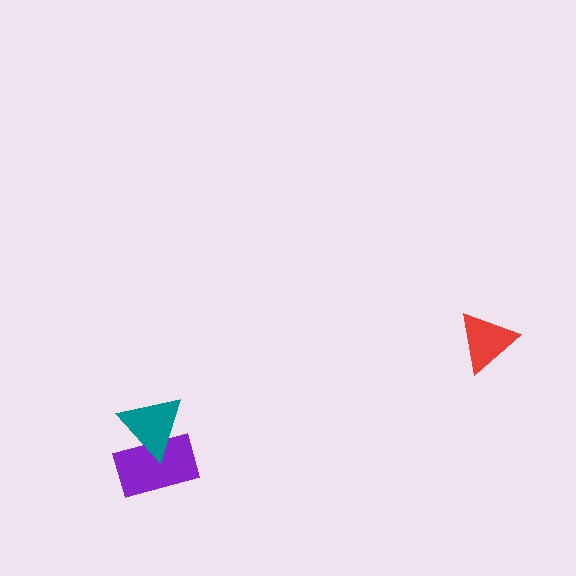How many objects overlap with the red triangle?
0 objects overlap with the red triangle.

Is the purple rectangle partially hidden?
Yes, it is partially covered by another shape.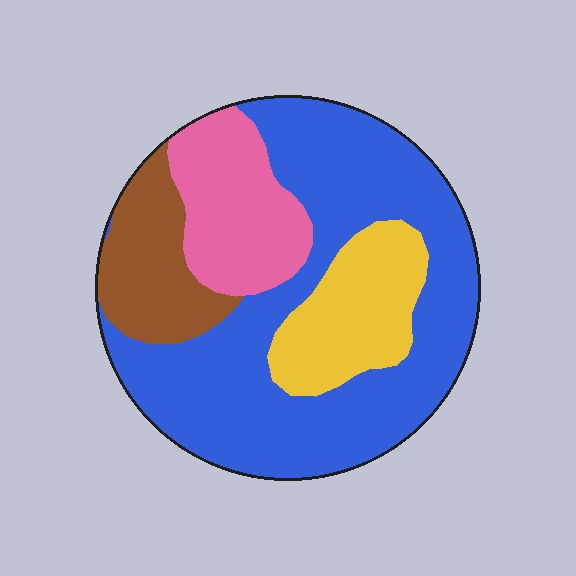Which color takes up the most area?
Blue, at roughly 55%.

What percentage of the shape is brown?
Brown takes up about one eighth (1/8) of the shape.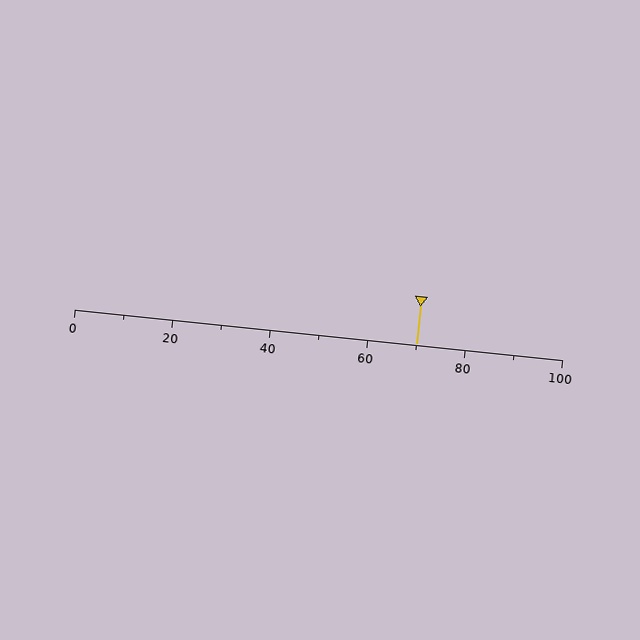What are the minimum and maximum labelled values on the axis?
The axis runs from 0 to 100.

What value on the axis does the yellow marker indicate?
The marker indicates approximately 70.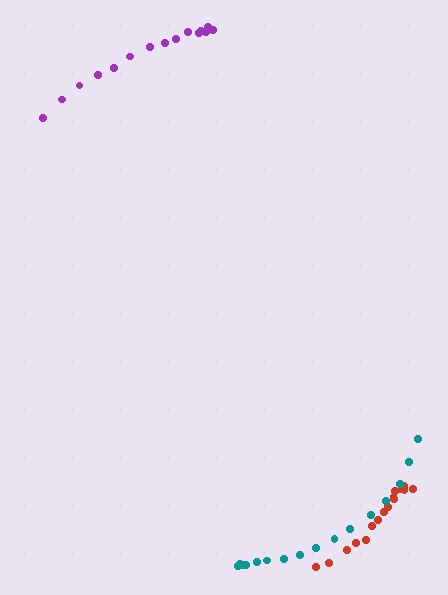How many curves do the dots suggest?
There are 3 distinct paths.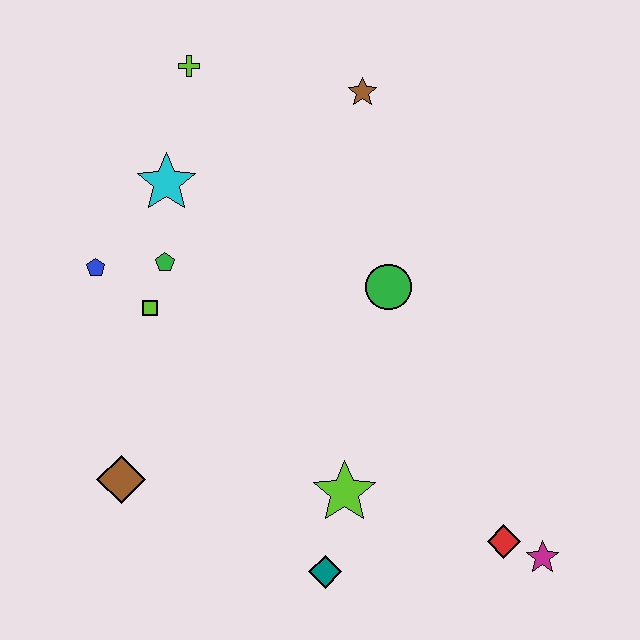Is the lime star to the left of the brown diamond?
No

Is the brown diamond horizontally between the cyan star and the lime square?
No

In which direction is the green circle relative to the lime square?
The green circle is to the right of the lime square.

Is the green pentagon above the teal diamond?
Yes